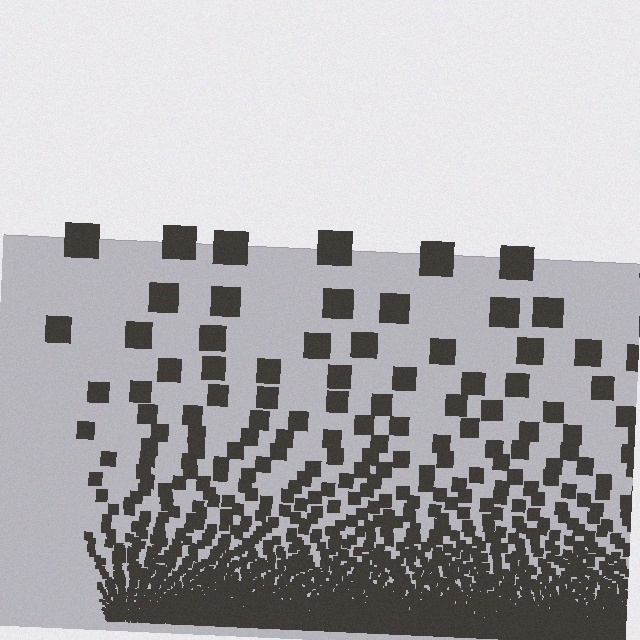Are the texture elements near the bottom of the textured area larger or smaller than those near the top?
Smaller. The gradient is inverted — elements near the bottom are smaller and denser.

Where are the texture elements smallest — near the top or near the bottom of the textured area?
Near the bottom.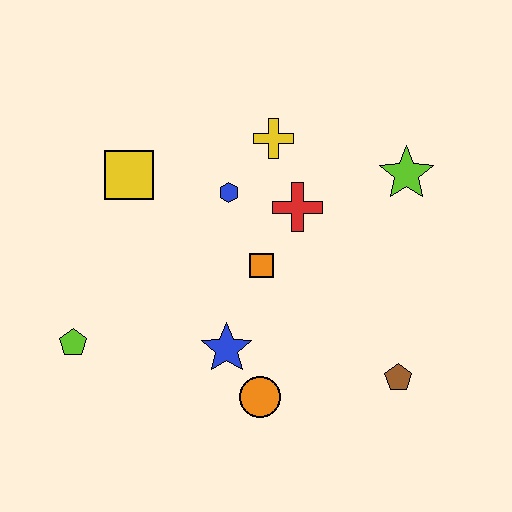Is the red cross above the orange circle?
Yes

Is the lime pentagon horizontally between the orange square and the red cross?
No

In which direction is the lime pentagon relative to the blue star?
The lime pentagon is to the left of the blue star.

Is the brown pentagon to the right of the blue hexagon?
Yes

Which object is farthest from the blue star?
The lime star is farthest from the blue star.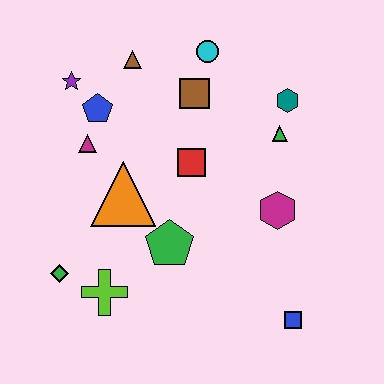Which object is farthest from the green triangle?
The green diamond is farthest from the green triangle.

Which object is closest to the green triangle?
The teal hexagon is closest to the green triangle.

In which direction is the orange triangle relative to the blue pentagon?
The orange triangle is below the blue pentagon.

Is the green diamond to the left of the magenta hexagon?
Yes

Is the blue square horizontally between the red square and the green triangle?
No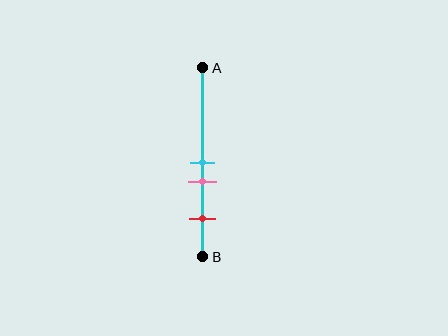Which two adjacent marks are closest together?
The cyan and pink marks are the closest adjacent pair.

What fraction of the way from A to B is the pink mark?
The pink mark is approximately 60% (0.6) of the way from A to B.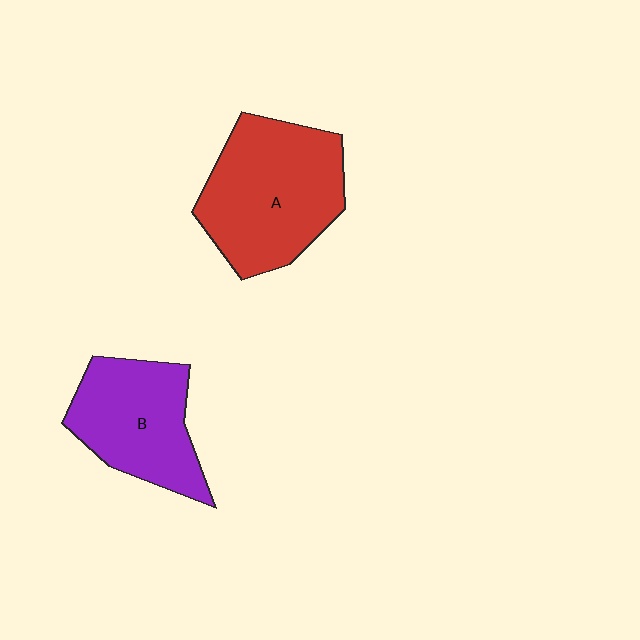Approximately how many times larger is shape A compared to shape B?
Approximately 1.3 times.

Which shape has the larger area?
Shape A (red).